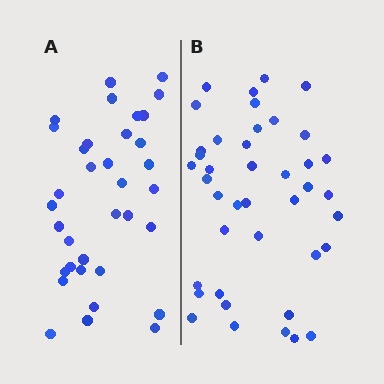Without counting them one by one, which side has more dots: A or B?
Region B (the right region) has more dots.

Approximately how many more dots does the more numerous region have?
Region B has about 6 more dots than region A.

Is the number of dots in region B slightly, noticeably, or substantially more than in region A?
Region B has only slightly more — the two regions are fairly close. The ratio is roughly 1.2 to 1.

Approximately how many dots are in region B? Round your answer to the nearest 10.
About 40 dots. (The exact count is 41, which rounds to 40.)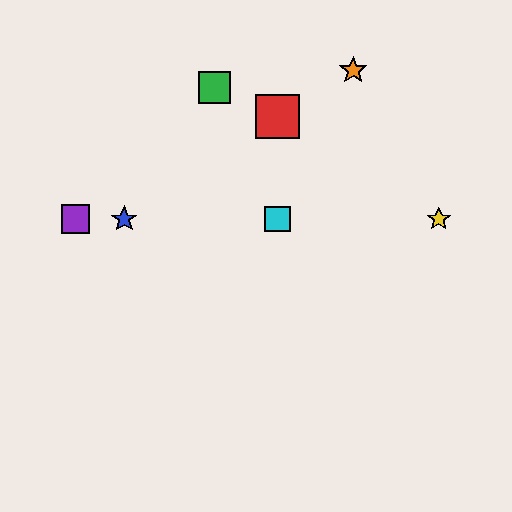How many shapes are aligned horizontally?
4 shapes (the blue star, the yellow star, the purple square, the cyan square) are aligned horizontally.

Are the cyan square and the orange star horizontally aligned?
No, the cyan square is at y≈219 and the orange star is at y≈70.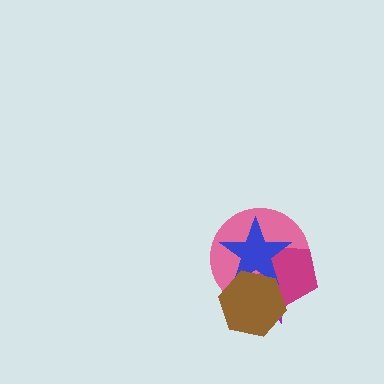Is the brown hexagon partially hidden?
No, no other shape covers it.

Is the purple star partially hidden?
Yes, it is partially covered by another shape.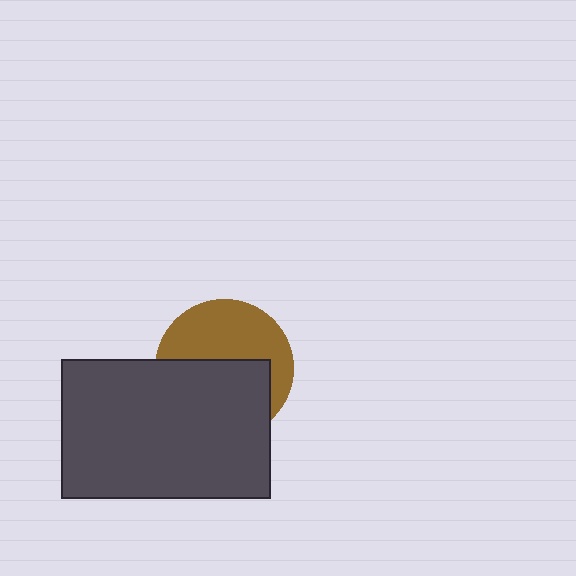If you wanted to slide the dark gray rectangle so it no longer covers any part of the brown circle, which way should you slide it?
Slide it down — that is the most direct way to separate the two shapes.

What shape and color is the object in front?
The object in front is a dark gray rectangle.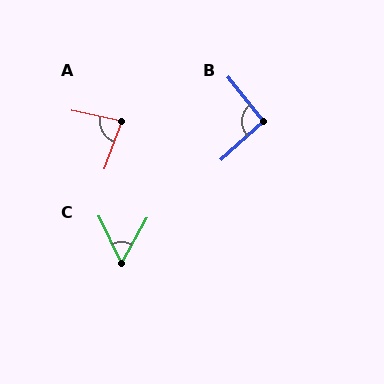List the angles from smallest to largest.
C (54°), A (82°), B (94°).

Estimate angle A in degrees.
Approximately 82 degrees.